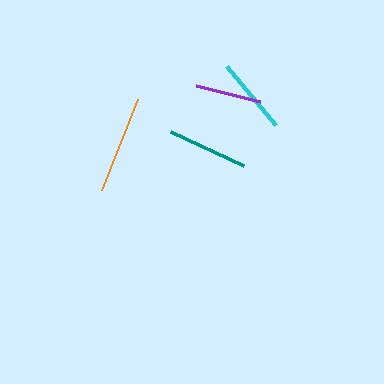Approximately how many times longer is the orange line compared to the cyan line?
The orange line is approximately 1.3 times the length of the cyan line.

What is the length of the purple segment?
The purple segment is approximately 66 pixels long.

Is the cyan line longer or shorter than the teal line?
The teal line is longer than the cyan line.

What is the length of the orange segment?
The orange segment is approximately 98 pixels long.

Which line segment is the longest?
The orange line is the longest at approximately 98 pixels.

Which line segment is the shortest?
The purple line is the shortest at approximately 66 pixels.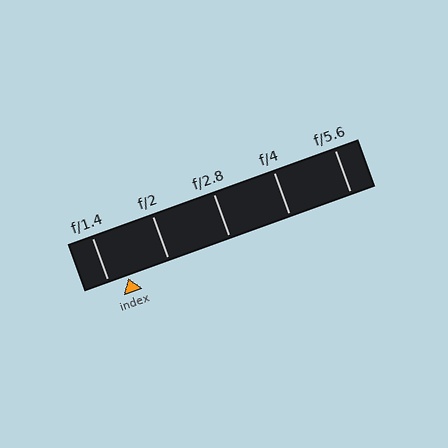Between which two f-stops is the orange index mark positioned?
The index mark is between f/1.4 and f/2.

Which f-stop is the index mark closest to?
The index mark is closest to f/1.4.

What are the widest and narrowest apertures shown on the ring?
The widest aperture shown is f/1.4 and the narrowest is f/5.6.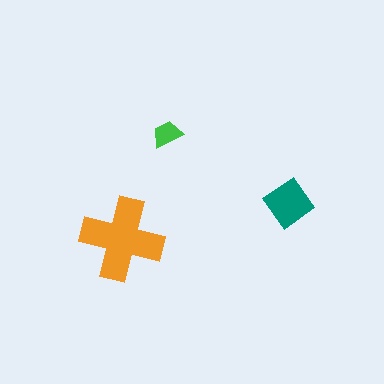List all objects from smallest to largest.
The green trapezoid, the teal diamond, the orange cross.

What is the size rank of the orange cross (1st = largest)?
1st.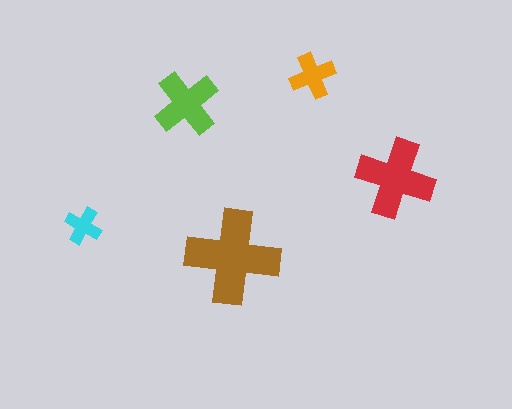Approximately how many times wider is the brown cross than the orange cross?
About 2 times wider.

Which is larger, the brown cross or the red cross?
The brown one.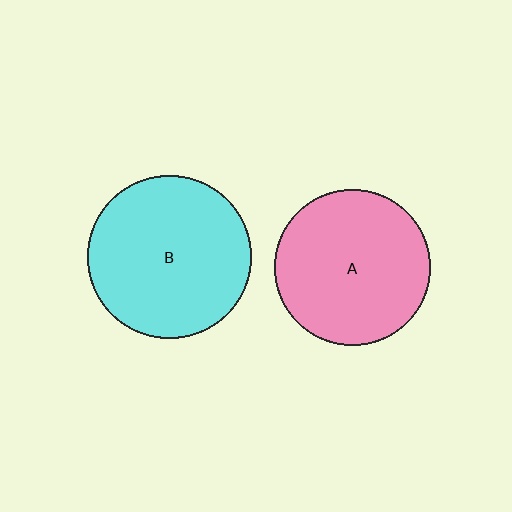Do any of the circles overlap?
No, none of the circles overlap.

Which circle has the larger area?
Circle B (cyan).